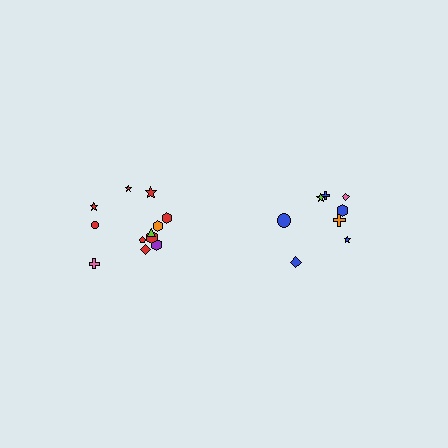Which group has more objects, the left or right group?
The left group.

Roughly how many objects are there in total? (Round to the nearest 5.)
Roughly 20 objects in total.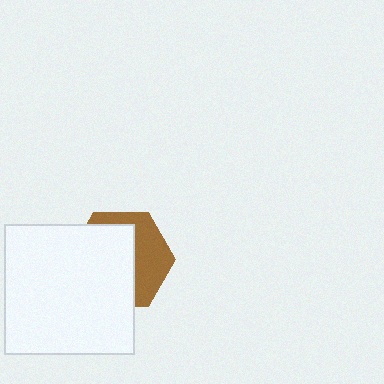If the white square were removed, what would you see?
You would see the complete brown hexagon.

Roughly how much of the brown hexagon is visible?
A small part of it is visible (roughly 39%).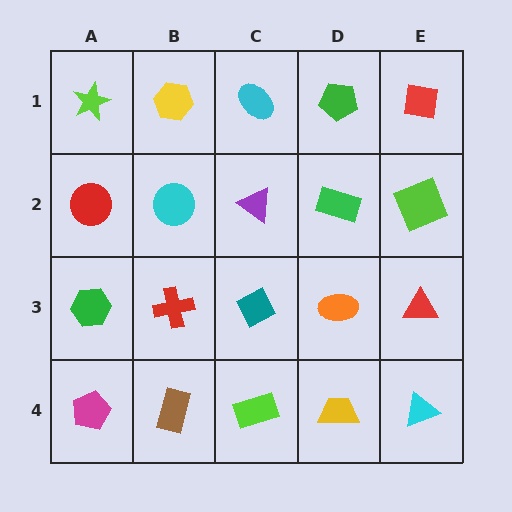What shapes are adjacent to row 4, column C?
A teal diamond (row 3, column C), a brown rectangle (row 4, column B), a yellow trapezoid (row 4, column D).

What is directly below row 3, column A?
A magenta pentagon.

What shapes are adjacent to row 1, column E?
A lime square (row 2, column E), a green pentagon (row 1, column D).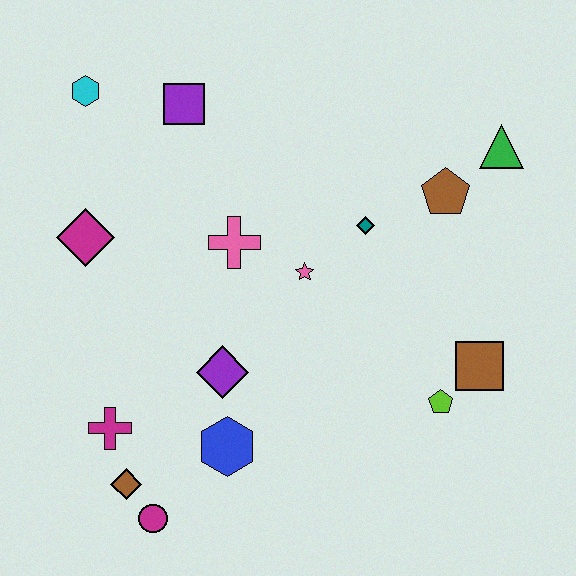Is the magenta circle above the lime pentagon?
No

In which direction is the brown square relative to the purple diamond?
The brown square is to the right of the purple diamond.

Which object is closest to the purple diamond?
The blue hexagon is closest to the purple diamond.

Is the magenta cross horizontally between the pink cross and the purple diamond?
No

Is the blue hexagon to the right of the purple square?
Yes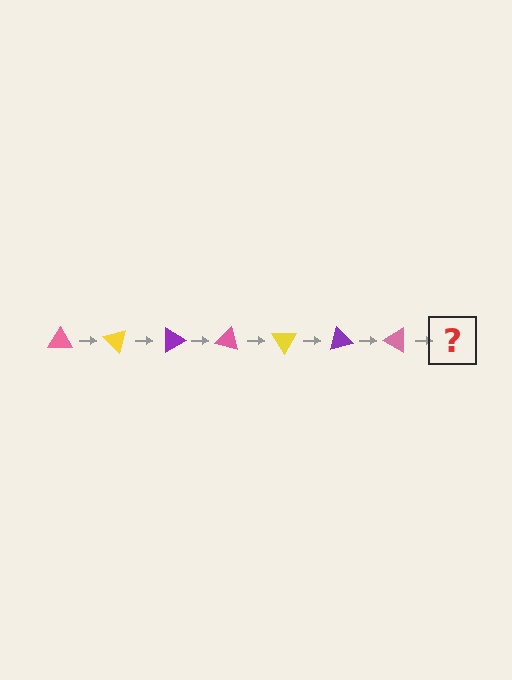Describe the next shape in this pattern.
It should be a yellow triangle, rotated 315 degrees from the start.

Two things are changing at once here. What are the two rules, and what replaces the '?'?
The two rules are that it rotates 45 degrees each step and the color cycles through pink, yellow, and purple. The '?' should be a yellow triangle, rotated 315 degrees from the start.